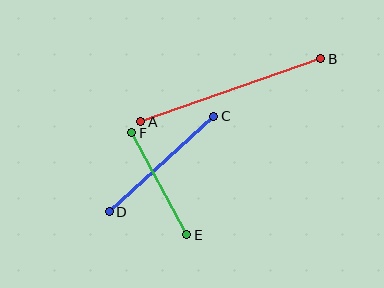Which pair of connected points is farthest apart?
Points A and B are farthest apart.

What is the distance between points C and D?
The distance is approximately 142 pixels.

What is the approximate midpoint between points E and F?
The midpoint is at approximately (159, 184) pixels.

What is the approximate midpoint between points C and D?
The midpoint is at approximately (161, 164) pixels.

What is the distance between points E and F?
The distance is approximately 116 pixels.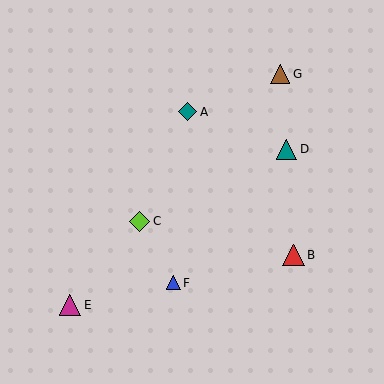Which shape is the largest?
The red triangle (labeled B) is the largest.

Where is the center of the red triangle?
The center of the red triangle is at (293, 255).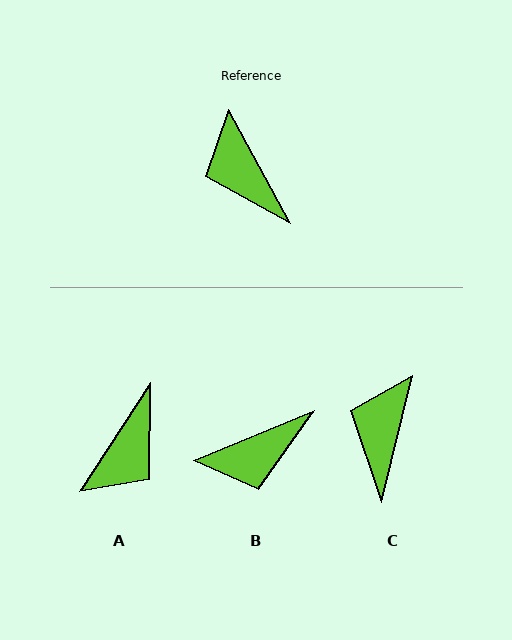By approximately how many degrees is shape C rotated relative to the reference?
Approximately 42 degrees clockwise.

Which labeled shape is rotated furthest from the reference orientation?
A, about 119 degrees away.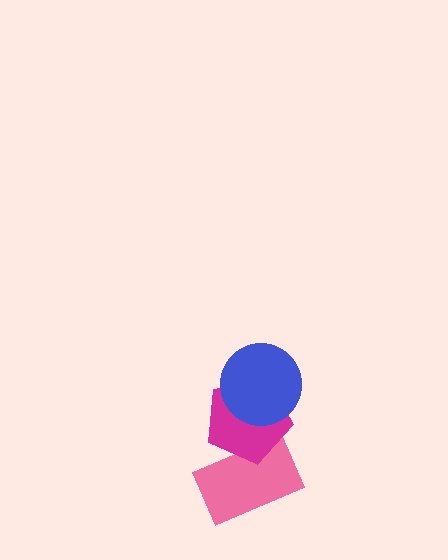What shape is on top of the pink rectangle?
The magenta pentagon is on top of the pink rectangle.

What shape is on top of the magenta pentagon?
The blue circle is on top of the magenta pentagon.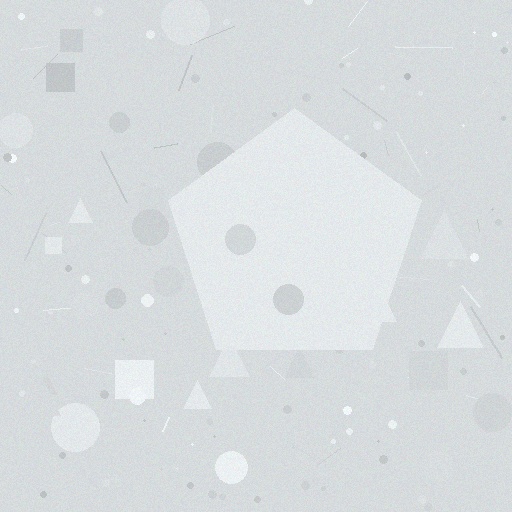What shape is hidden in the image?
A pentagon is hidden in the image.